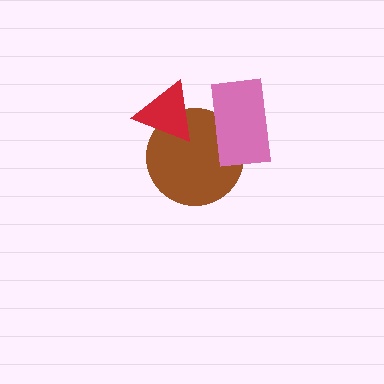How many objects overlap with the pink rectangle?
1 object overlaps with the pink rectangle.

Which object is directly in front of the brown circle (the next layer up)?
The red triangle is directly in front of the brown circle.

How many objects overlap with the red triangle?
1 object overlaps with the red triangle.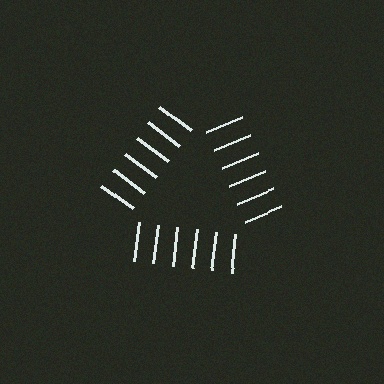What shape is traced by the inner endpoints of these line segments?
An illusory triangle — the line segments terminate on its edges but no continuous stroke is drawn.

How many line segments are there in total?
18 — 6 along each of the 3 edges.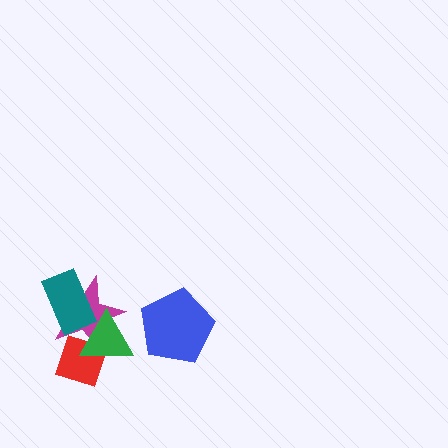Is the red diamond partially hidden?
Yes, it is partially covered by another shape.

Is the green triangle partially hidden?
No, no other shape covers it.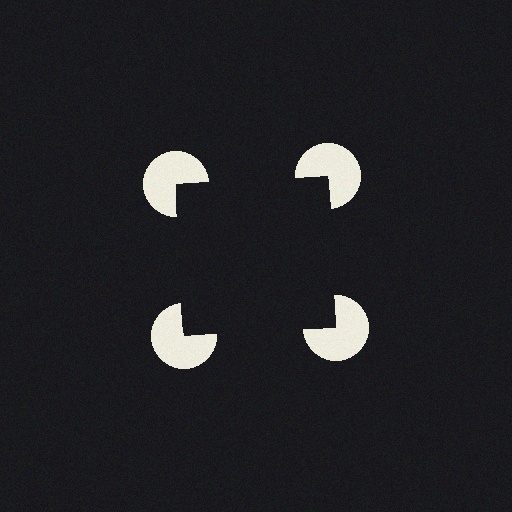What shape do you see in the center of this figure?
An illusory square — its edges are inferred from the aligned wedge cuts in the pac-man discs, not physically drawn.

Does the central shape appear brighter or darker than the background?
It typically appears slightly darker than the background, even though no actual brightness change is drawn.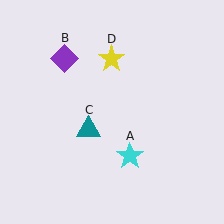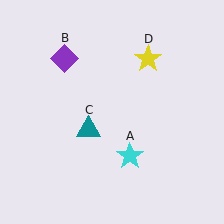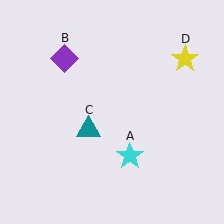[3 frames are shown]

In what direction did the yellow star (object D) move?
The yellow star (object D) moved right.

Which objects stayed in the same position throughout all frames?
Cyan star (object A) and purple diamond (object B) and teal triangle (object C) remained stationary.